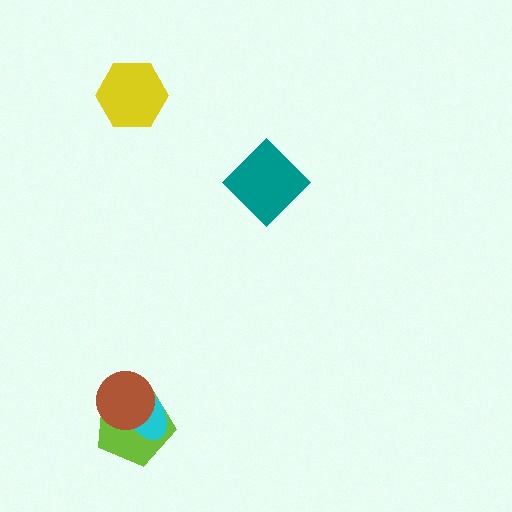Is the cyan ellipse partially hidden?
Yes, it is partially covered by another shape.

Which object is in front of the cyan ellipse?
The brown circle is in front of the cyan ellipse.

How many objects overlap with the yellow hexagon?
0 objects overlap with the yellow hexagon.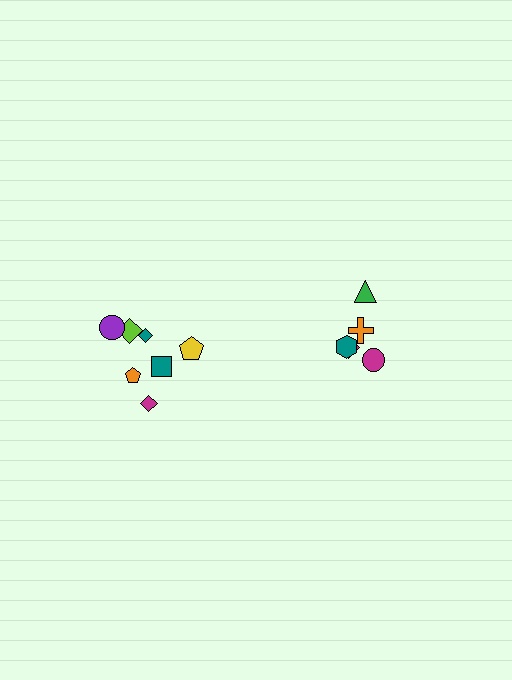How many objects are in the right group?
There are 5 objects.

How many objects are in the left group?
There are 7 objects.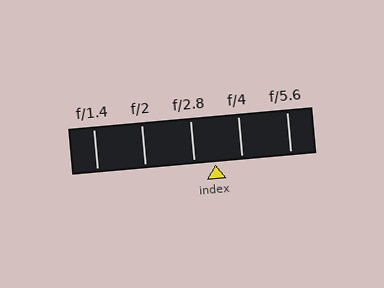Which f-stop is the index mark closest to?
The index mark is closest to f/2.8.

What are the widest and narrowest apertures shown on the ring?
The widest aperture shown is f/1.4 and the narrowest is f/5.6.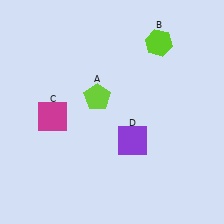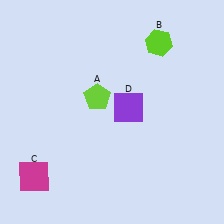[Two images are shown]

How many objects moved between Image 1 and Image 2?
2 objects moved between the two images.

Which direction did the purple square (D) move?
The purple square (D) moved up.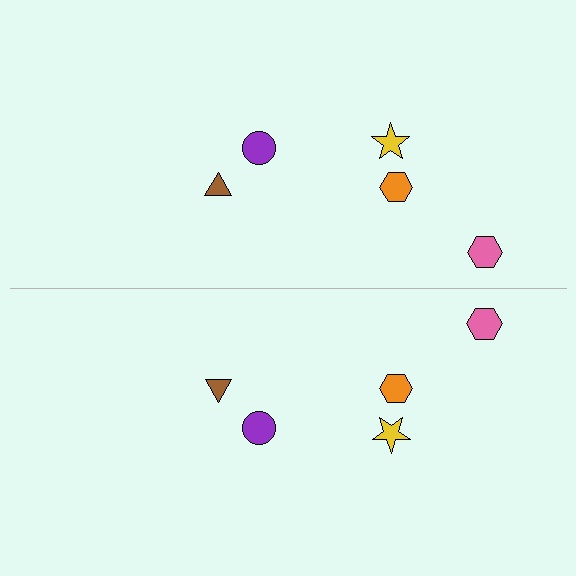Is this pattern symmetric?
Yes, this pattern has bilateral (reflection) symmetry.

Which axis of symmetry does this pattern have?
The pattern has a horizontal axis of symmetry running through the center of the image.